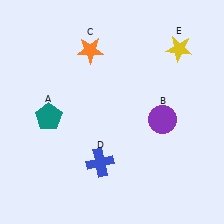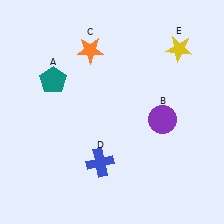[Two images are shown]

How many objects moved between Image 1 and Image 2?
1 object moved between the two images.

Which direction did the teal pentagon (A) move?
The teal pentagon (A) moved up.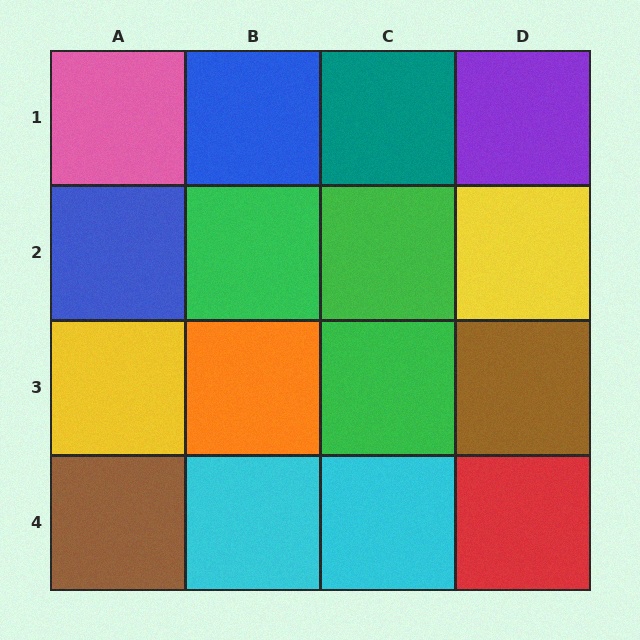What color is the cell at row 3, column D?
Brown.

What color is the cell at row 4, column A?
Brown.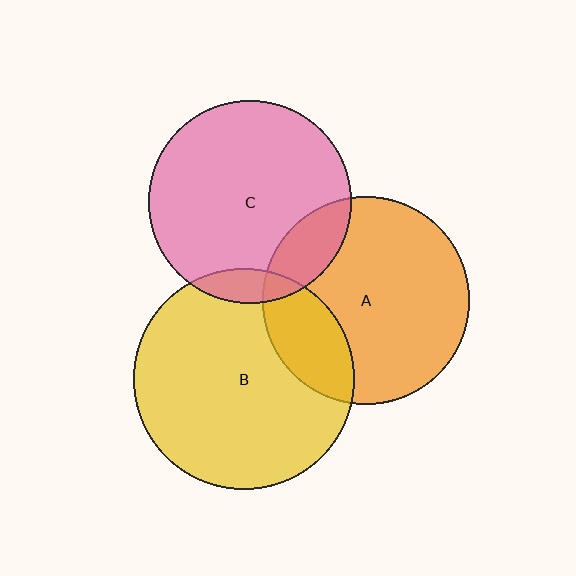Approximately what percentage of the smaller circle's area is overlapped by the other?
Approximately 20%.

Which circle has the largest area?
Circle B (yellow).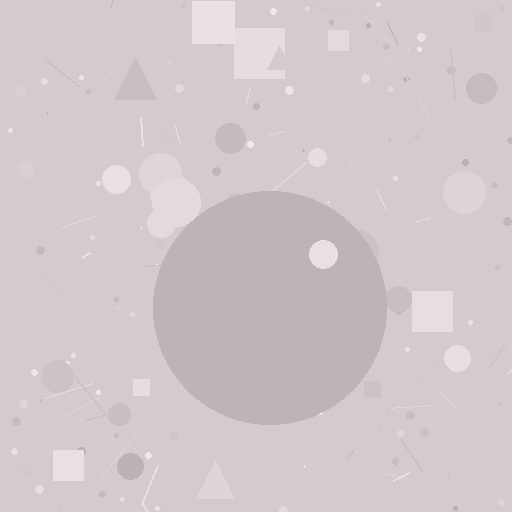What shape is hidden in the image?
A circle is hidden in the image.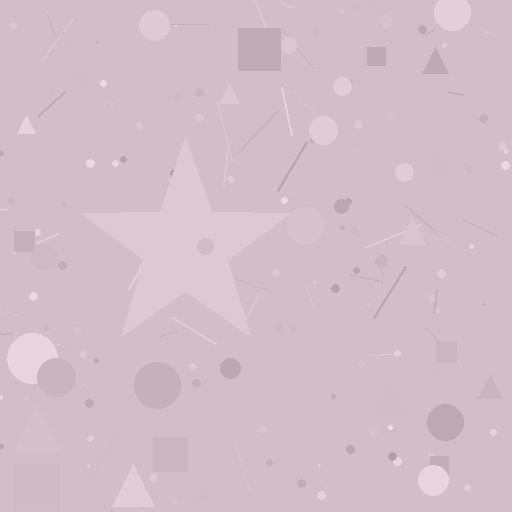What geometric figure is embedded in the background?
A star is embedded in the background.